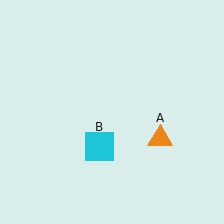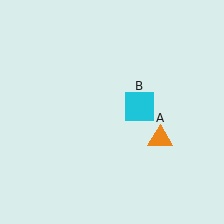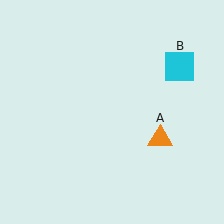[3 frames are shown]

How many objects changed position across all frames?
1 object changed position: cyan square (object B).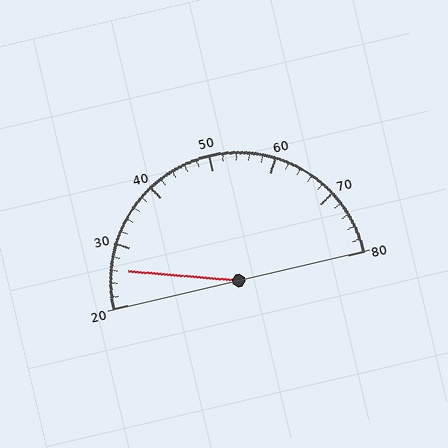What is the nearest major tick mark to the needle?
The nearest major tick mark is 30.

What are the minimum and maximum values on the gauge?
The gauge ranges from 20 to 80.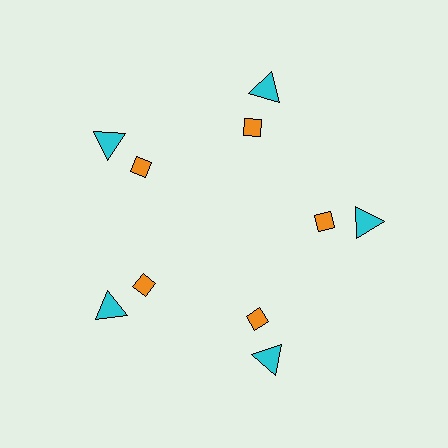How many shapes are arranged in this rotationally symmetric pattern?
There are 10 shapes, arranged in 5 groups of 2.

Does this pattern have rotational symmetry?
Yes, this pattern has 5-fold rotational symmetry. It looks the same after rotating 72 degrees around the center.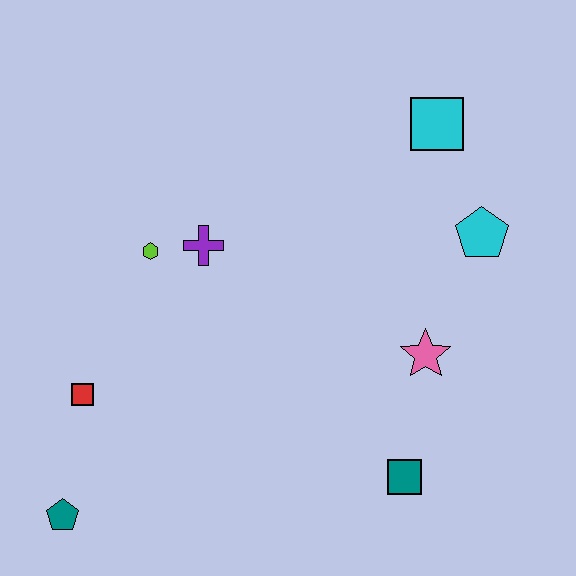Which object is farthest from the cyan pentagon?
The teal pentagon is farthest from the cyan pentagon.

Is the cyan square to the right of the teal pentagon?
Yes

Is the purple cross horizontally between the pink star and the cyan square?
No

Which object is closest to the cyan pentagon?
The cyan square is closest to the cyan pentagon.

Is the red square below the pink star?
Yes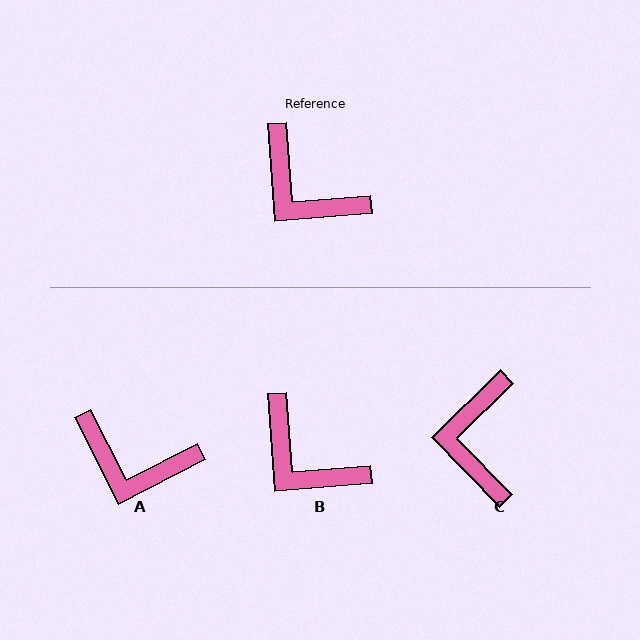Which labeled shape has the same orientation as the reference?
B.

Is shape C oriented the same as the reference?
No, it is off by about 50 degrees.